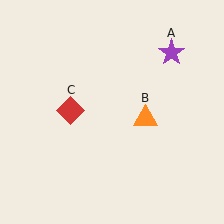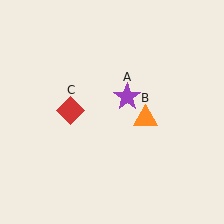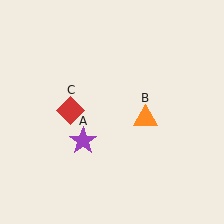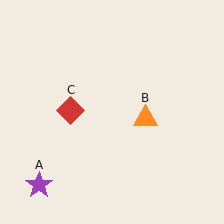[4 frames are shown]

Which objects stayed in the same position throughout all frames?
Orange triangle (object B) and red diamond (object C) remained stationary.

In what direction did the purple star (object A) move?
The purple star (object A) moved down and to the left.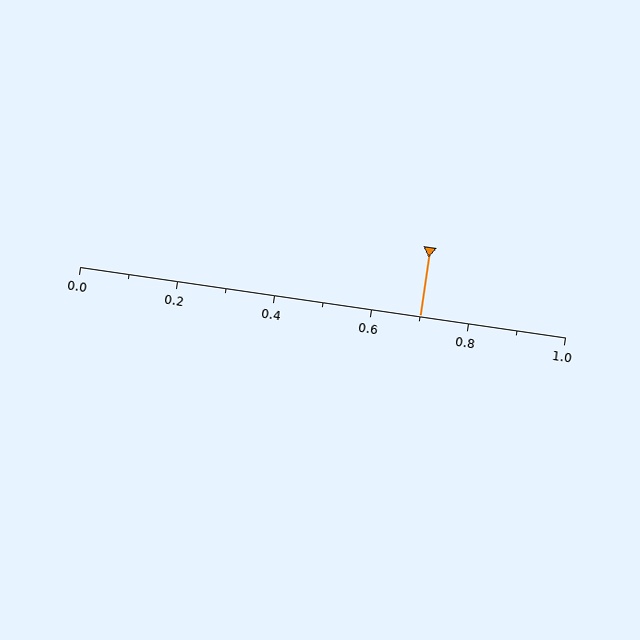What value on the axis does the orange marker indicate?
The marker indicates approximately 0.7.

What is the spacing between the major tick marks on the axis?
The major ticks are spaced 0.2 apart.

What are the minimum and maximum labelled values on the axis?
The axis runs from 0.0 to 1.0.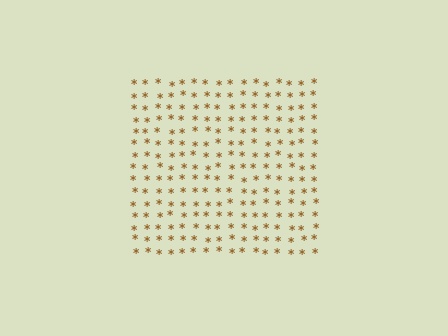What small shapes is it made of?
It is made of small asterisks.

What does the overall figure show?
The overall figure shows a square.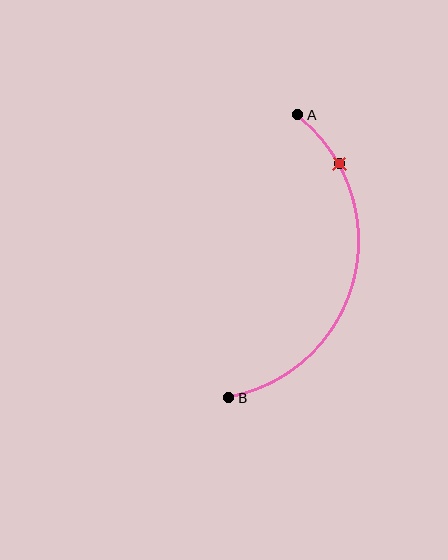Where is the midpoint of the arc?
The arc midpoint is the point on the curve farthest from the straight line joining A and B. It sits to the right of that line.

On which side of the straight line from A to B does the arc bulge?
The arc bulges to the right of the straight line connecting A and B.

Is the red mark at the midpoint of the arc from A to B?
No. The red mark lies on the arc but is closer to endpoint A. The arc midpoint would be at the point on the curve equidistant along the arc from both A and B.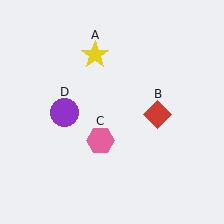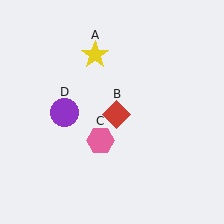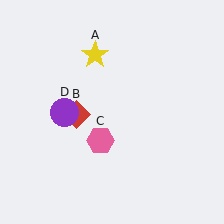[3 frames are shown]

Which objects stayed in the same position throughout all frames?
Yellow star (object A) and pink hexagon (object C) and purple circle (object D) remained stationary.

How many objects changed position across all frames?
1 object changed position: red diamond (object B).